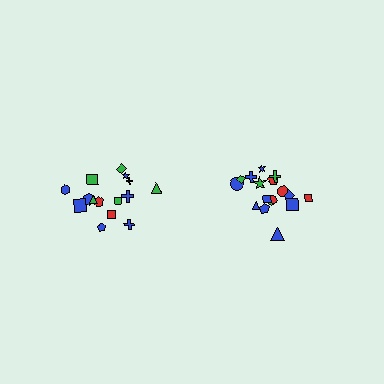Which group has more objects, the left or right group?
The right group.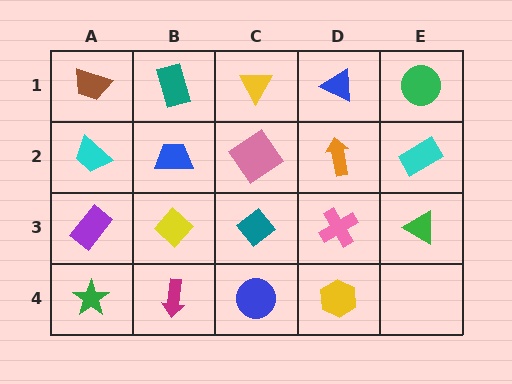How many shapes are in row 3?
5 shapes.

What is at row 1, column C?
A yellow triangle.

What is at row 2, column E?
A cyan rectangle.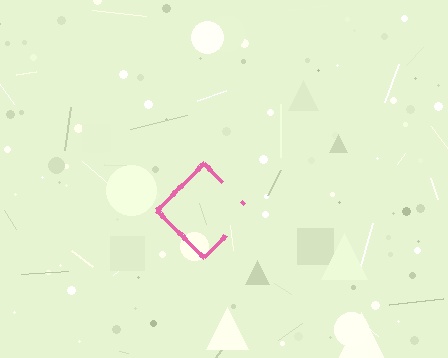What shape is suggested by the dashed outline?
The dashed outline suggests a diamond.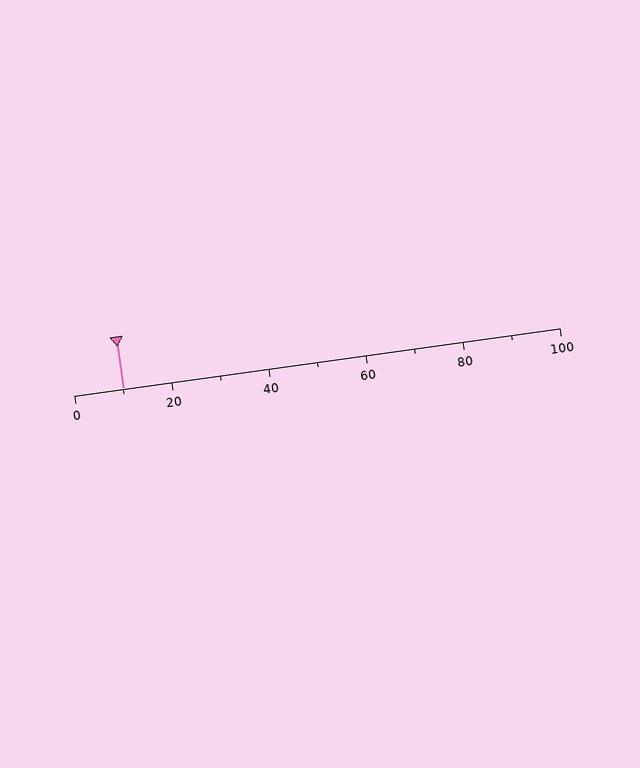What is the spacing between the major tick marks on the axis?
The major ticks are spaced 20 apart.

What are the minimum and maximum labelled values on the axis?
The axis runs from 0 to 100.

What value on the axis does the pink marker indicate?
The marker indicates approximately 10.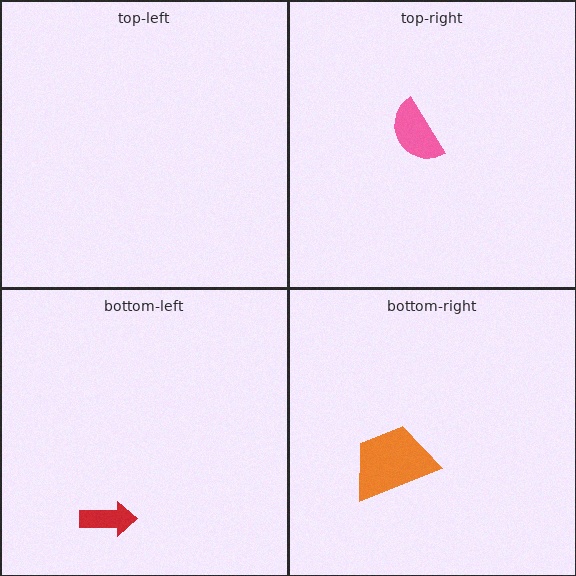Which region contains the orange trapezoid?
The bottom-right region.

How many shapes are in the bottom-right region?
1.